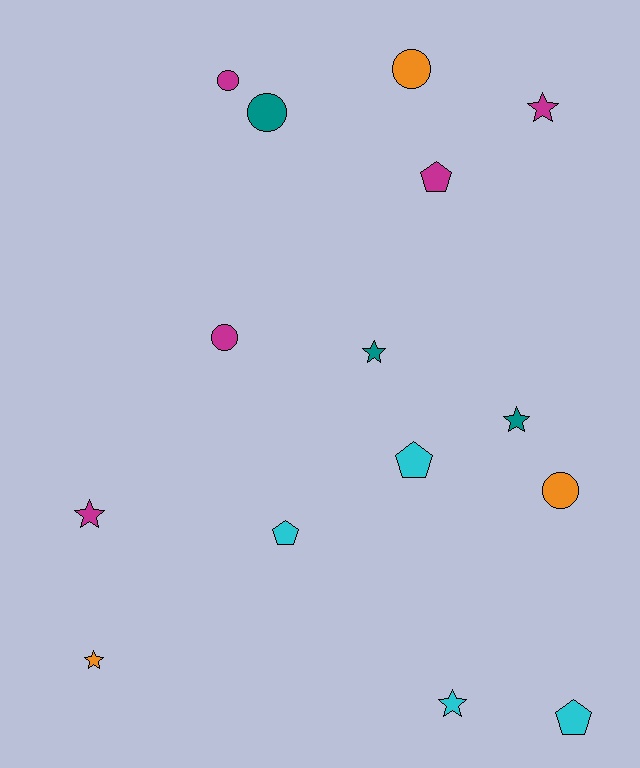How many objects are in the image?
There are 15 objects.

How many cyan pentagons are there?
There are 3 cyan pentagons.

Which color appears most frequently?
Magenta, with 5 objects.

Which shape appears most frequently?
Star, with 6 objects.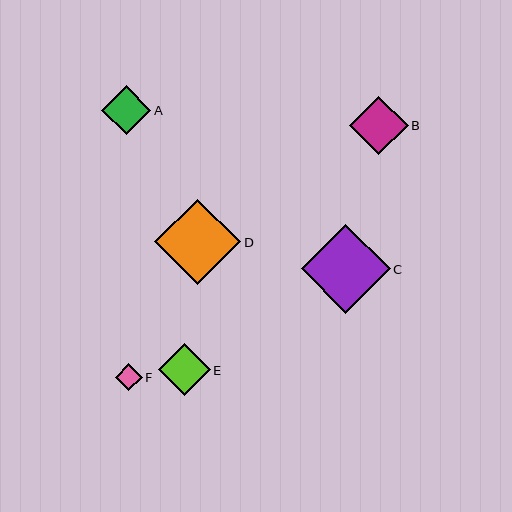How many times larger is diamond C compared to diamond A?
Diamond C is approximately 1.8 times the size of diamond A.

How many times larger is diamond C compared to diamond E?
Diamond C is approximately 1.7 times the size of diamond E.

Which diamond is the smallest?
Diamond F is the smallest with a size of approximately 27 pixels.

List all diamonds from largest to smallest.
From largest to smallest: C, D, B, E, A, F.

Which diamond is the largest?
Diamond C is the largest with a size of approximately 89 pixels.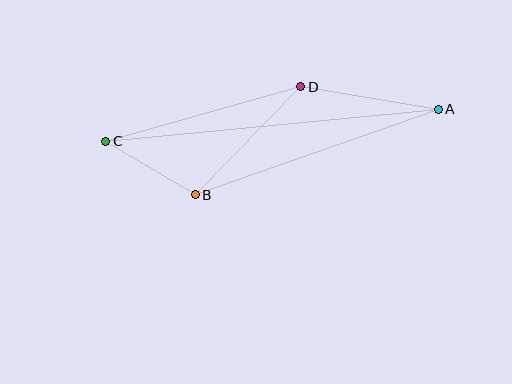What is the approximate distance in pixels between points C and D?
The distance between C and D is approximately 202 pixels.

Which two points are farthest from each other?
Points A and C are farthest from each other.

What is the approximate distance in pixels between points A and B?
The distance between A and B is approximately 257 pixels.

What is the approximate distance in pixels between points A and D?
The distance between A and D is approximately 139 pixels.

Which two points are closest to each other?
Points B and C are closest to each other.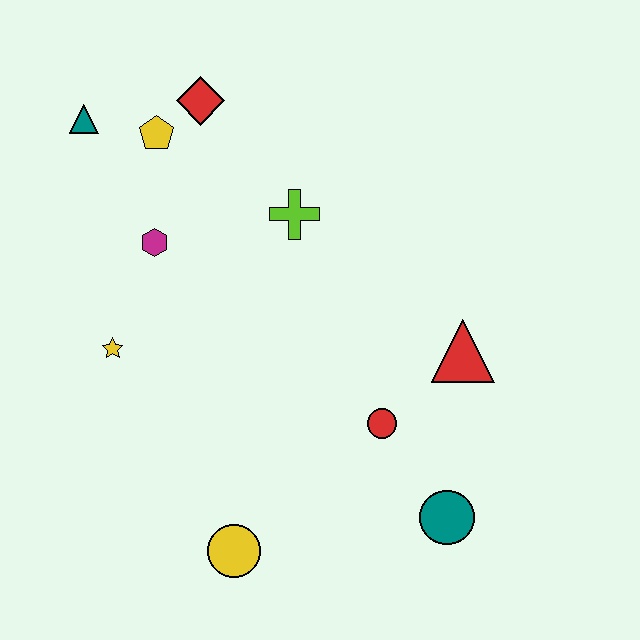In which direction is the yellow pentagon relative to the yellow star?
The yellow pentagon is above the yellow star.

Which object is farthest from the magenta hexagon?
The teal circle is farthest from the magenta hexagon.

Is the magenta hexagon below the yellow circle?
No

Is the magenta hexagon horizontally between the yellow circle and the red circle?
No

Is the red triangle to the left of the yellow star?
No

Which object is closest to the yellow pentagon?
The red diamond is closest to the yellow pentagon.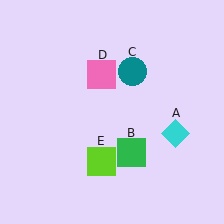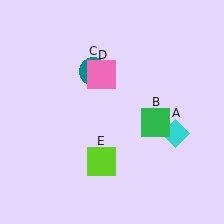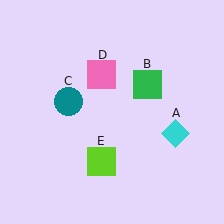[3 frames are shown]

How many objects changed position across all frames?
2 objects changed position: green square (object B), teal circle (object C).